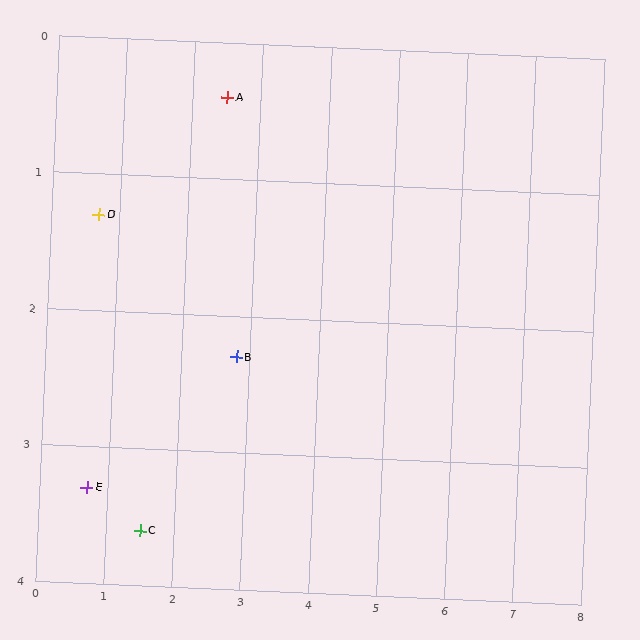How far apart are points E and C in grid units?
Points E and C are about 0.9 grid units apart.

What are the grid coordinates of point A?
Point A is at approximately (2.5, 0.4).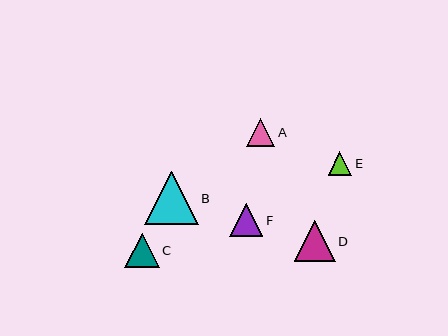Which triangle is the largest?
Triangle B is the largest with a size of approximately 54 pixels.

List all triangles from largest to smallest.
From largest to smallest: B, D, C, F, A, E.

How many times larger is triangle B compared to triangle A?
Triangle B is approximately 1.9 times the size of triangle A.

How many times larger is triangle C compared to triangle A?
Triangle C is approximately 1.2 times the size of triangle A.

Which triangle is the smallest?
Triangle E is the smallest with a size of approximately 23 pixels.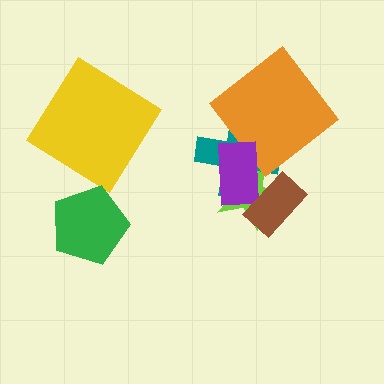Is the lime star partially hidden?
Yes, it is partially covered by another shape.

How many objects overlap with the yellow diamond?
0 objects overlap with the yellow diamond.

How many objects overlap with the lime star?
3 objects overlap with the lime star.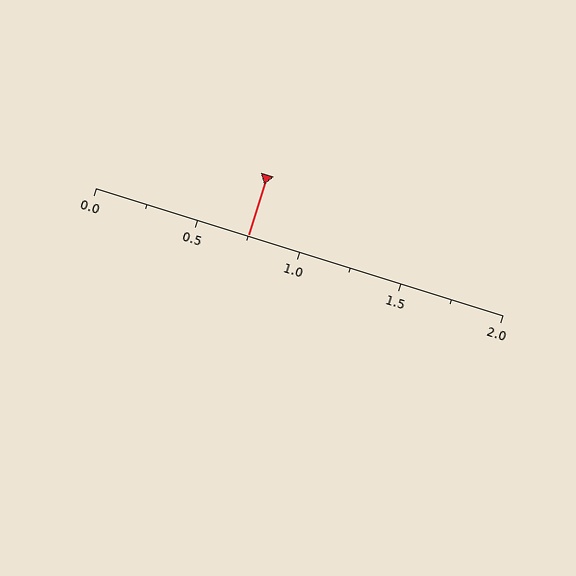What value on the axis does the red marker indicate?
The marker indicates approximately 0.75.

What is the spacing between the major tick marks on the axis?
The major ticks are spaced 0.5 apart.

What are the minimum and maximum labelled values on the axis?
The axis runs from 0.0 to 2.0.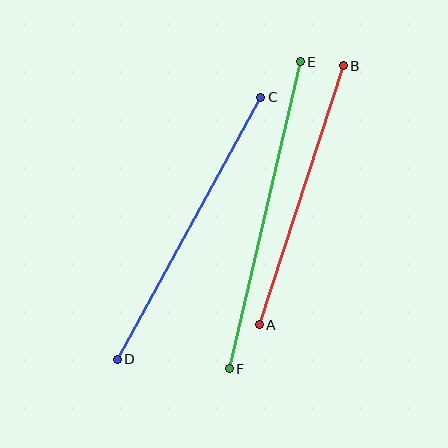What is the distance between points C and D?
The distance is approximately 299 pixels.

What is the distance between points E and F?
The distance is approximately 315 pixels.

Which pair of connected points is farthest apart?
Points E and F are farthest apart.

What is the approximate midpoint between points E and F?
The midpoint is at approximately (265, 215) pixels.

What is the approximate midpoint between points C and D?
The midpoint is at approximately (189, 228) pixels.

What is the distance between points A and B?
The distance is approximately 272 pixels.